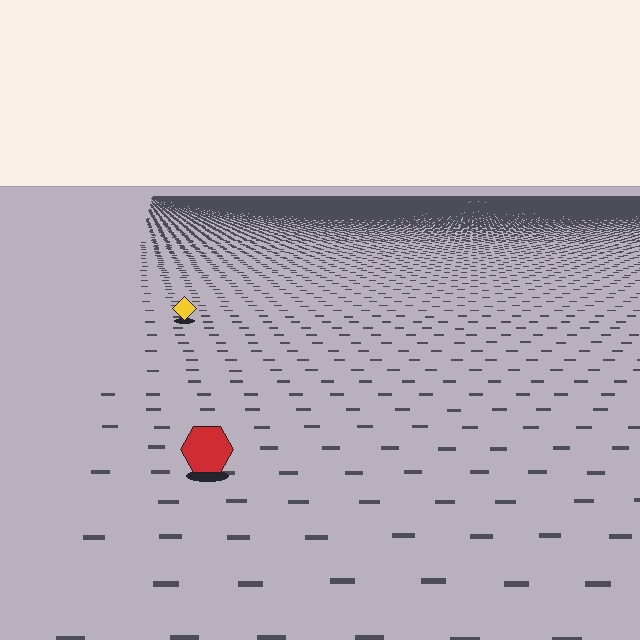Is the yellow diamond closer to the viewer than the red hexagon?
No. The red hexagon is closer — you can tell from the texture gradient: the ground texture is coarser near it.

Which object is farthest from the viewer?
The yellow diamond is farthest from the viewer. It appears smaller and the ground texture around it is denser.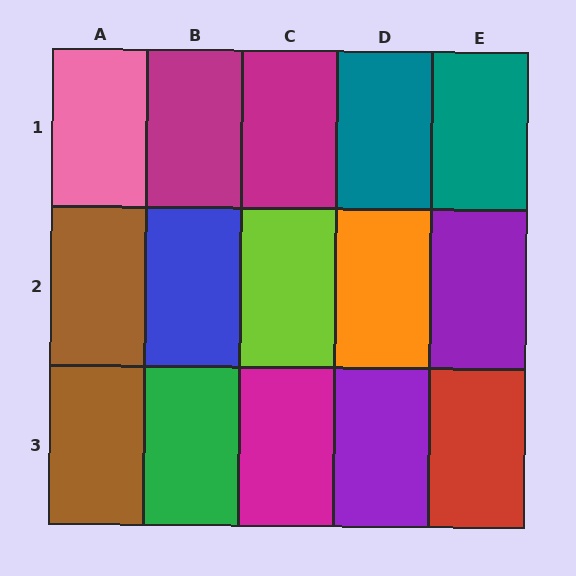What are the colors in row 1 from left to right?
Pink, magenta, magenta, teal, teal.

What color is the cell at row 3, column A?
Brown.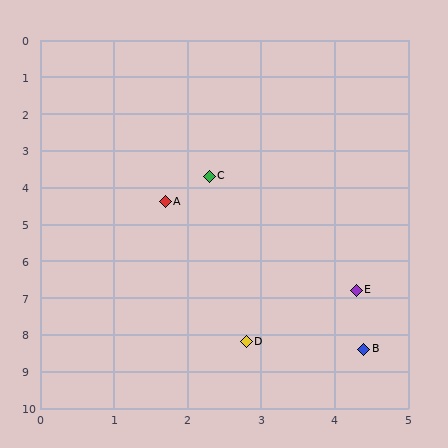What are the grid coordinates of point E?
Point E is at approximately (4.3, 6.8).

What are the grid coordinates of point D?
Point D is at approximately (2.8, 8.2).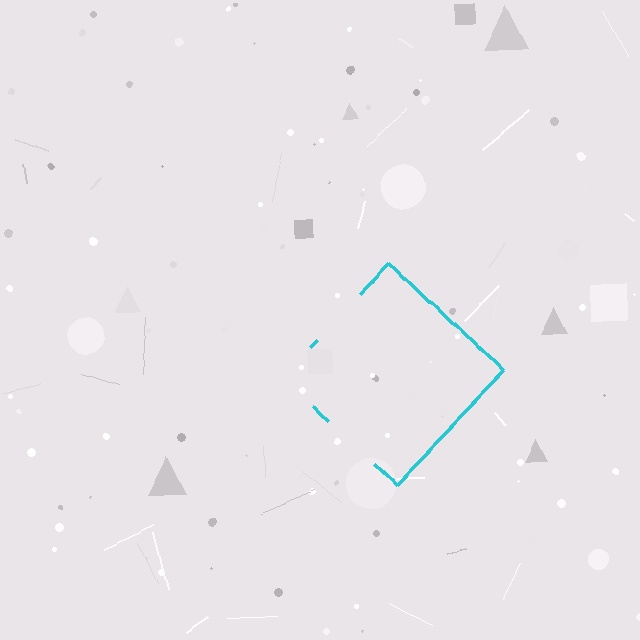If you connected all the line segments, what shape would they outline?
They would outline a diamond.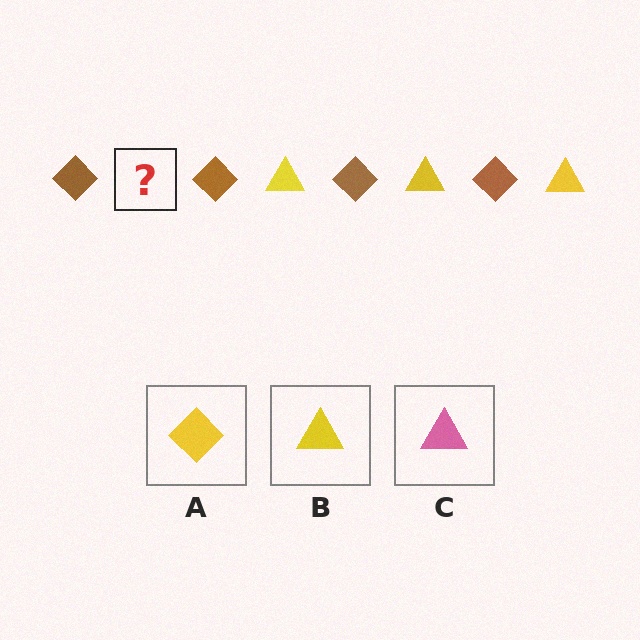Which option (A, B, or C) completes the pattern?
B.